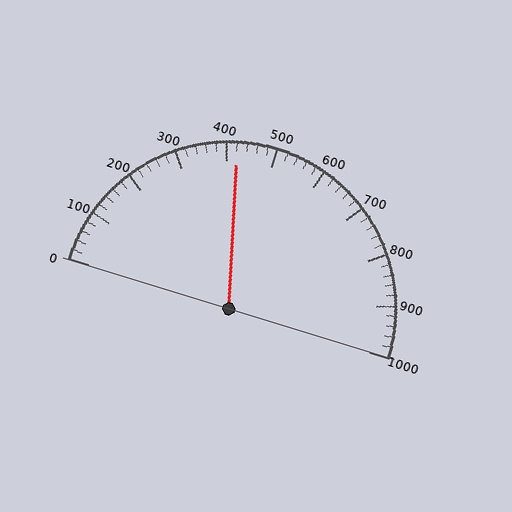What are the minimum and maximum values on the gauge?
The gauge ranges from 0 to 1000.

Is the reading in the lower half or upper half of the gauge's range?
The reading is in the lower half of the range (0 to 1000).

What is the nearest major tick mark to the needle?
The nearest major tick mark is 400.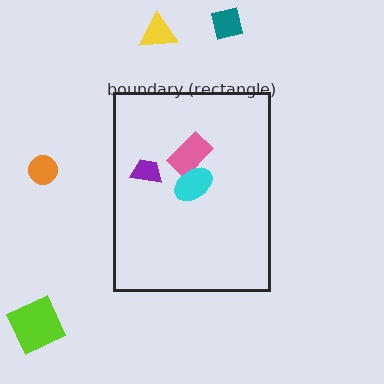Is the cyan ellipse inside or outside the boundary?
Inside.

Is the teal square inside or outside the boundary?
Outside.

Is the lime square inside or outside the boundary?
Outside.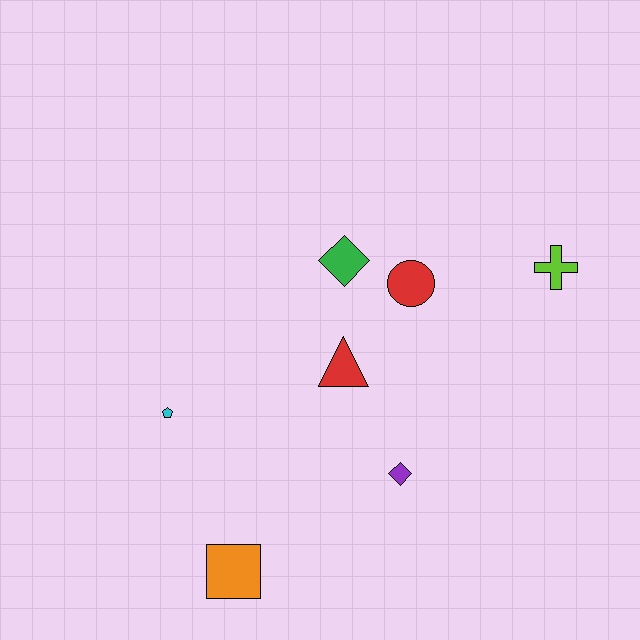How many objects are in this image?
There are 7 objects.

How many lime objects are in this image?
There is 1 lime object.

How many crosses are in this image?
There is 1 cross.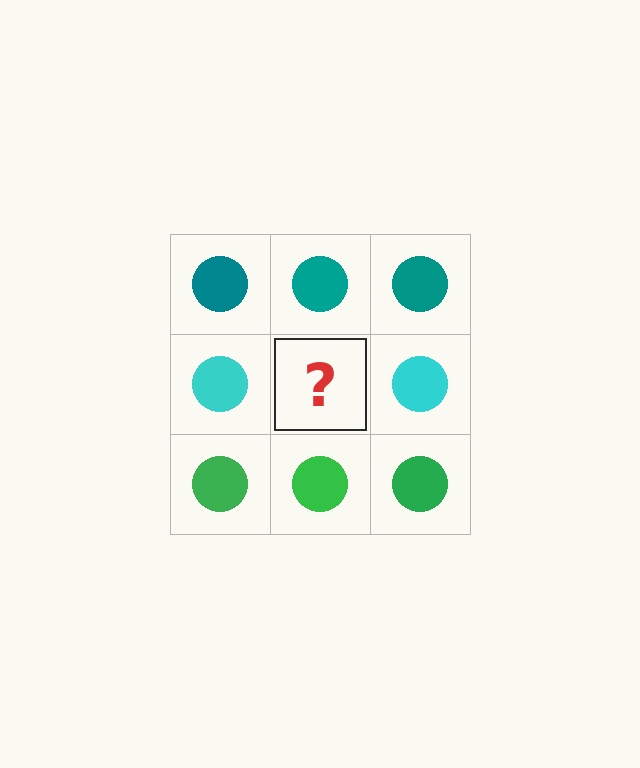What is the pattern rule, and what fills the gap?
The rule is that each row has a consistent color. The gap should be filled with a cyan circle.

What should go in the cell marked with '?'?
The missing cell should contain a cyan circle.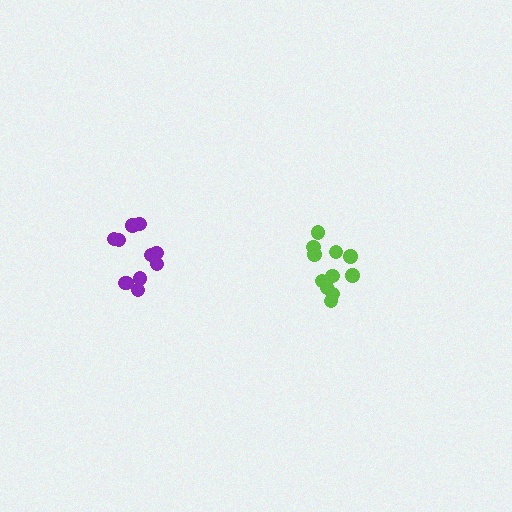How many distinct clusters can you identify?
There are 2 distinct clusters.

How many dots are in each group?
Group 1: 11 dots, Group 2: 11 dots (22 total).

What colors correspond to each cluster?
The clusters are colored: purple, lime.